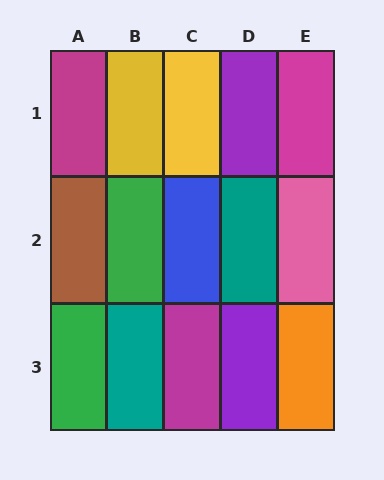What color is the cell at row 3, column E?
Orange.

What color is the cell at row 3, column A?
Green.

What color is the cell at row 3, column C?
Magenta.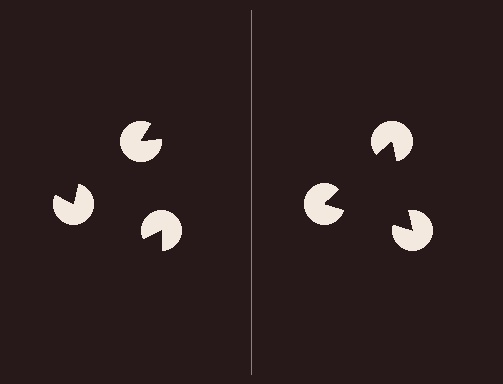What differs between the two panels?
The pac-man discs are positioned identically on both sides; only the wedge orientations differ. On the right they align to a triangle; on the left they are misaligned.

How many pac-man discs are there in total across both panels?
6 — 3 on each side.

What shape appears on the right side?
An illusory triangle.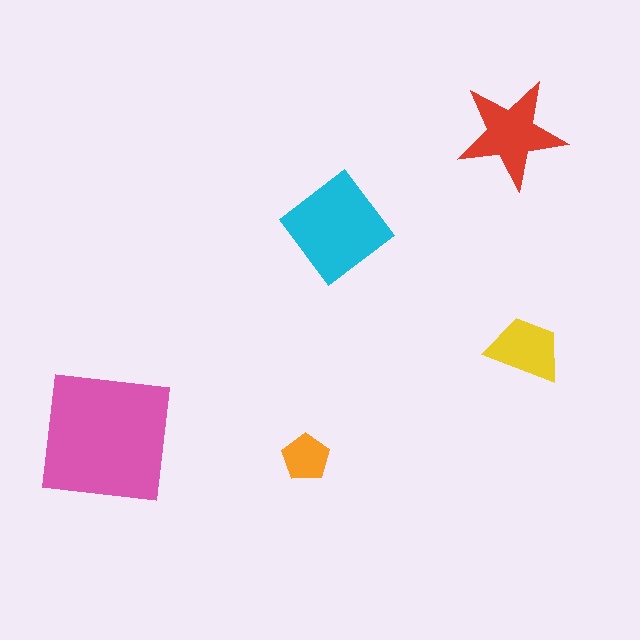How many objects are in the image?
There are 5 objects in the image.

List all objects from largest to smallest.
The pink square, the cyan diamond, the red star, the yellow trapezoid, the orange pentagon.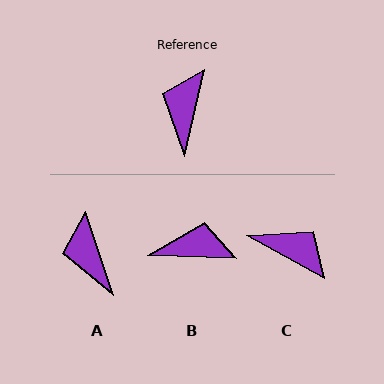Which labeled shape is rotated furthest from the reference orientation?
C, about 106 degrees away.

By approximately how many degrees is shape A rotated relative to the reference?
Approximately 31 degrees counter-clockwise.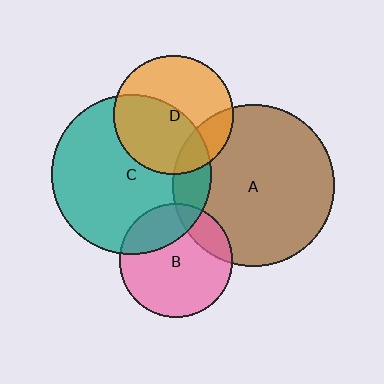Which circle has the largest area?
Circle A (brown).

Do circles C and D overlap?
Yes.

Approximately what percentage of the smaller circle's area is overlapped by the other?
Approximately 50%.